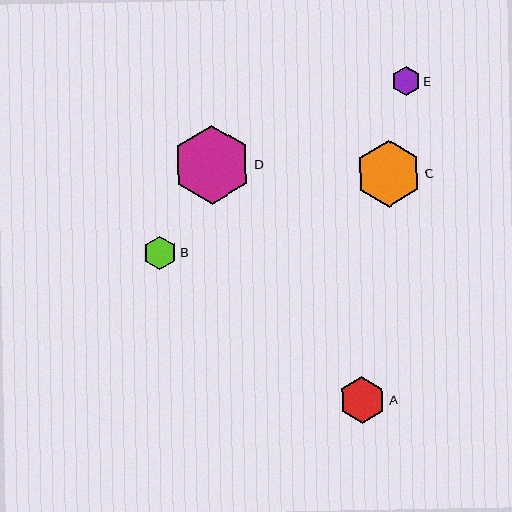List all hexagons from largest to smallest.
From largest to smallest: D, C, A, B, E.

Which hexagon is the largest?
Hexagon D is the largest with a size of approximately 79 pixels.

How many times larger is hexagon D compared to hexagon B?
Hexagon D is approximately 2.3 times the size of hexagon B.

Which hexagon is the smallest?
Hexagon E is the smallest with a size of approximately 28 pixels.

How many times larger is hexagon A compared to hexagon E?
Hexagon A is approximately 1.6 times the size of hexagon E.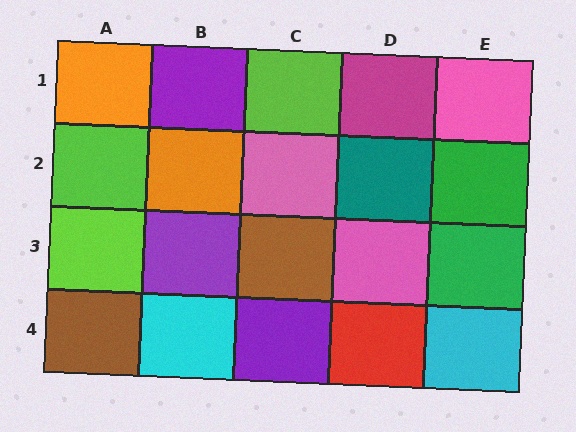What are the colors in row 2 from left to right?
Lime, orange, pink, teal, green.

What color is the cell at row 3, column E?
Green.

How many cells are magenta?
1 cell is magenta.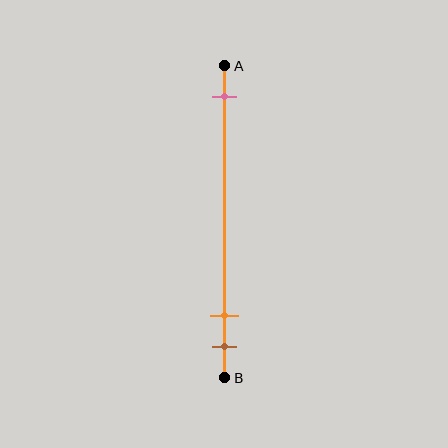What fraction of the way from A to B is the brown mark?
The brown mark is approximately 90% (0.9) of the way from A to B.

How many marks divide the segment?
There are 3 marks dividing the segment.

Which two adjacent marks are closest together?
The orange and brown marks are the closest adjacent pair.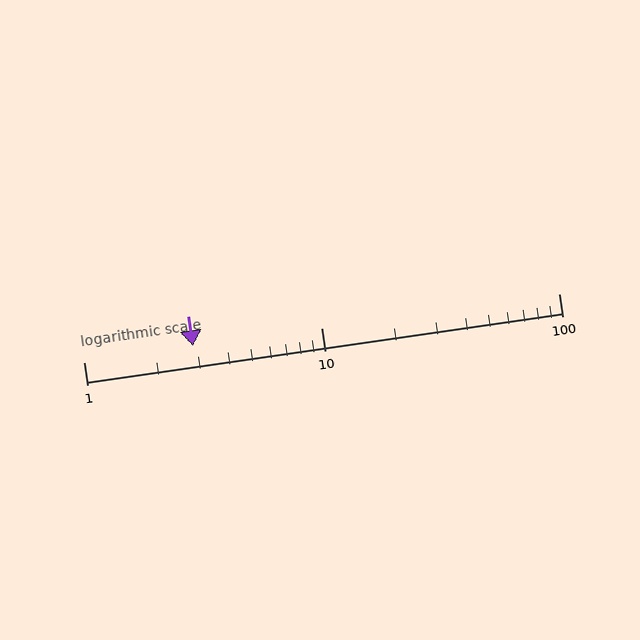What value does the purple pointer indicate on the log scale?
The pointer indicates approximately 2.9.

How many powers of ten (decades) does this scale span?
The scale spans 2 decades, from 1 to 100.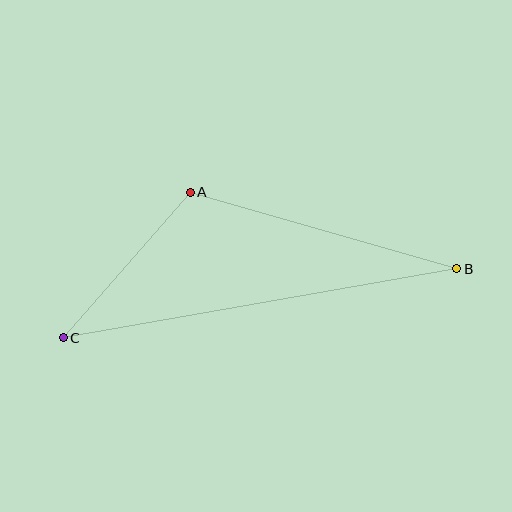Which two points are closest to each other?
Points A and C are closest to each other.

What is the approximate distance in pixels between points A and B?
The distance between A and B is approximately 277 pixels.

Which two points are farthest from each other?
Points B and C are farthest from each other.